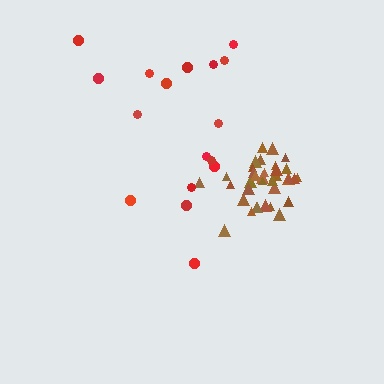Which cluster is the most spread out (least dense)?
Red.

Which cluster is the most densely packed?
Brown.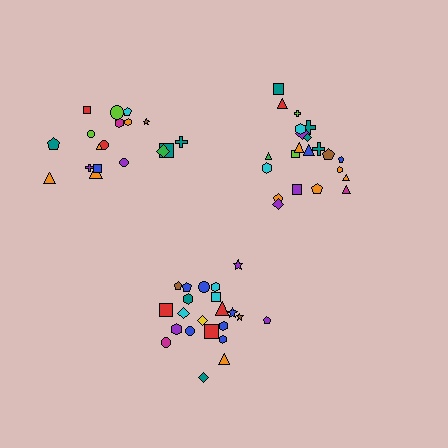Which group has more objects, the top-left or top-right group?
The top-right group.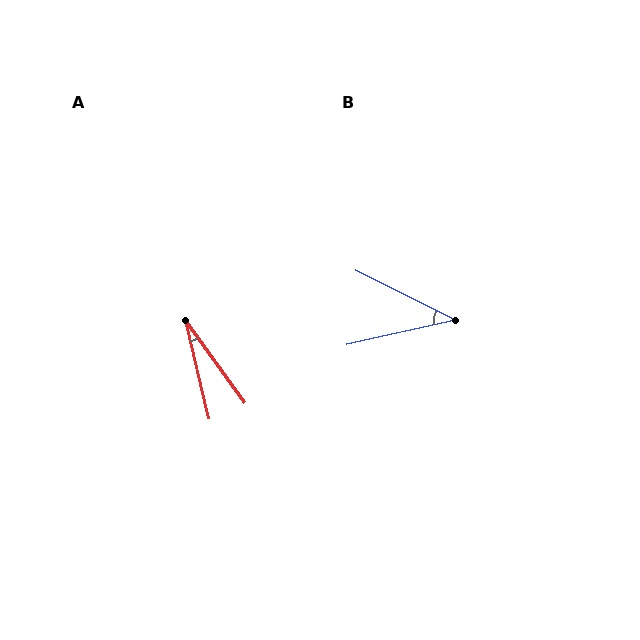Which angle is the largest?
B, at approximately 39 degrees.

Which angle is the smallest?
A, at approximately 22 degrees.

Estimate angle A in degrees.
Approximately 22 degrees.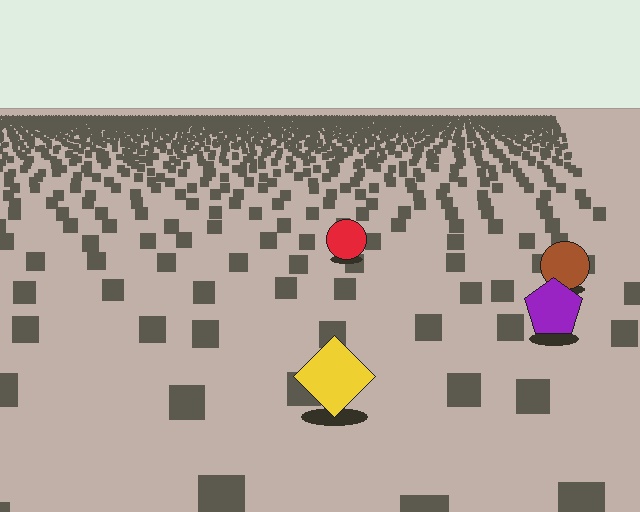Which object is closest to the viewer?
The yellow diamond is closest. The texture marks near it are larger and more spread out.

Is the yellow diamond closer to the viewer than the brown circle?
Yes. The yellow diamond is closer — you can tell from the texture gradient: the ground texture is coarser near it.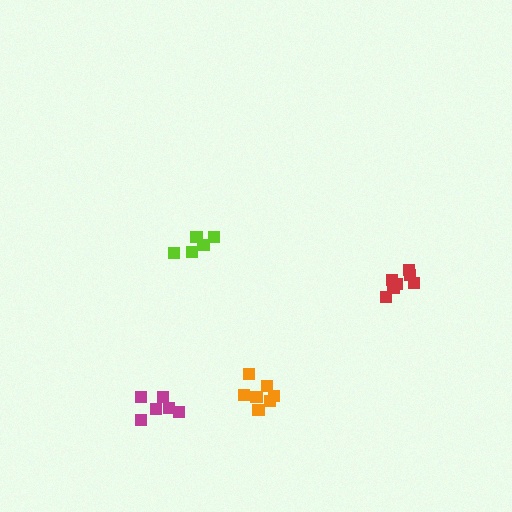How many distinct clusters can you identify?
There are 4 distinct clusters.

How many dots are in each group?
Group 1: 7 dots, Group 2: 6 dots, Group 3: 5 dots, Group 4: 7 dots (25 total).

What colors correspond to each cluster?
The clusters are colored: red, magenta, lime, orange.